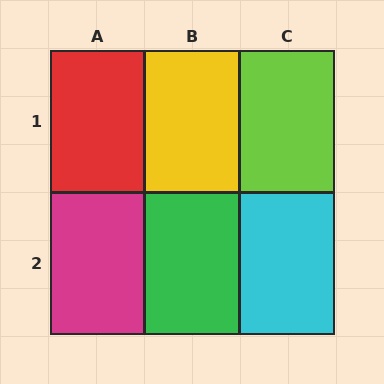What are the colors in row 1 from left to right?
Red, yellow, lime.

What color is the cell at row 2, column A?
Magenta.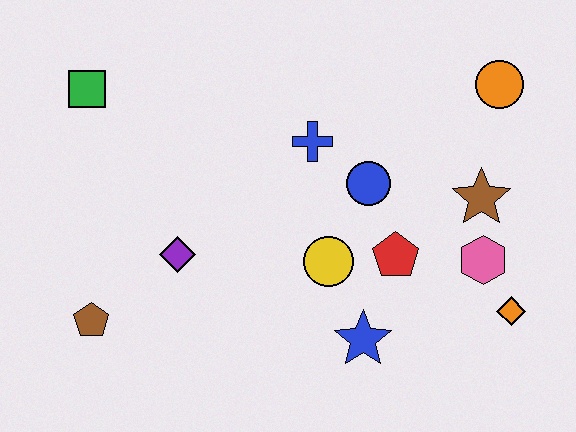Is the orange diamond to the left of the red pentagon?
No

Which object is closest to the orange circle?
The brown star is closest to the orange circle.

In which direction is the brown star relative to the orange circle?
The brown star is below the orange circle.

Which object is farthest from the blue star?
The green square is farthest from the blue star.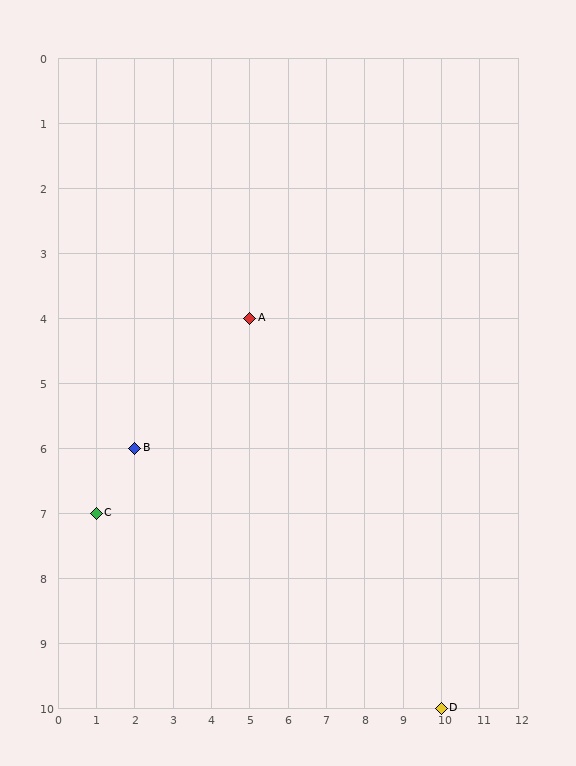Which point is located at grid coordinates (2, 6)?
Point B is at (2, 6).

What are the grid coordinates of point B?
Point B is at grid coordinates (2, 6).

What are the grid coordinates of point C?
Point C is at grid coordinates (1, 7).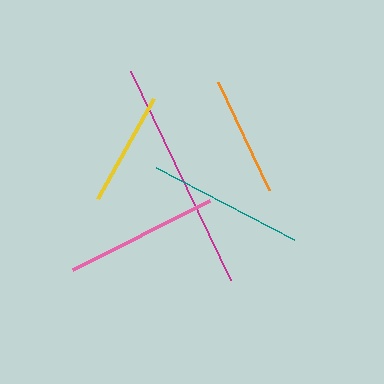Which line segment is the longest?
The magenta line is the longest at approximately 232 pixels.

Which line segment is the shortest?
The yellow line is the shortest at approximately 115 pixels.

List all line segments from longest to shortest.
From longest to shortest: magenta, teal, pink, orange, yellow.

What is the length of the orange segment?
The orange segment is approximately 119 pixels long.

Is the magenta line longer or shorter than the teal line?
The magenta line is longer than the teal line.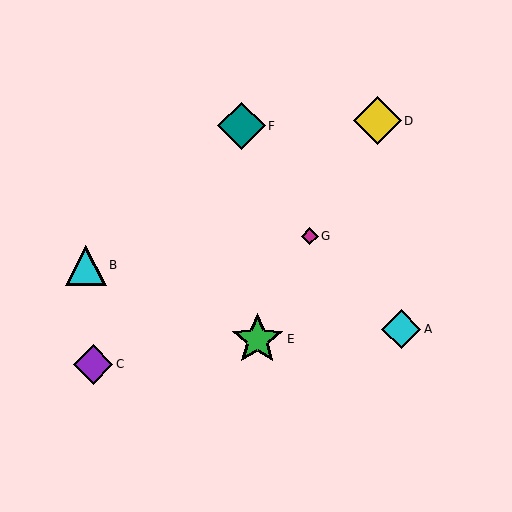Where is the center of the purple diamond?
The center of the purple diamond is at (93, 364).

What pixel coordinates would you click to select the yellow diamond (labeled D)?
Click at (377, 121) to select the yellow diamond D.